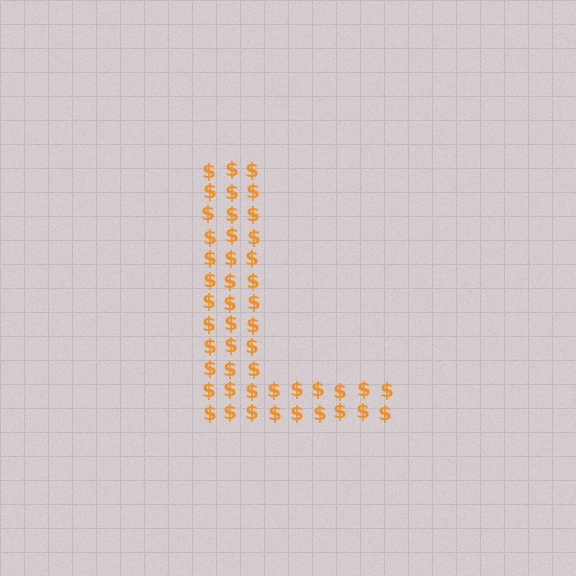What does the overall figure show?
The overall figure shows the letter L.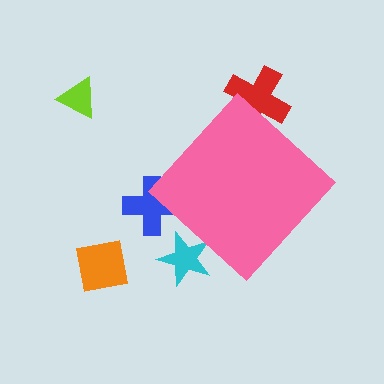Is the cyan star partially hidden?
Yes, the cyan star is partially hidden behind the pink diamond.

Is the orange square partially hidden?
No, the orange square is fully visible.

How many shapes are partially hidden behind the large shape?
3 shapes are partially hidden.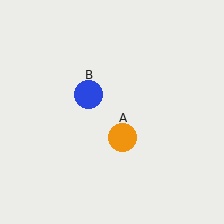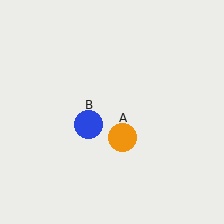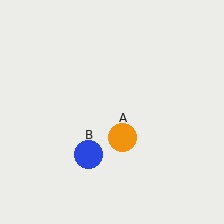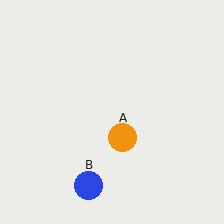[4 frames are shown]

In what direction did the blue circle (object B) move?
The blue circle (object B) moved down.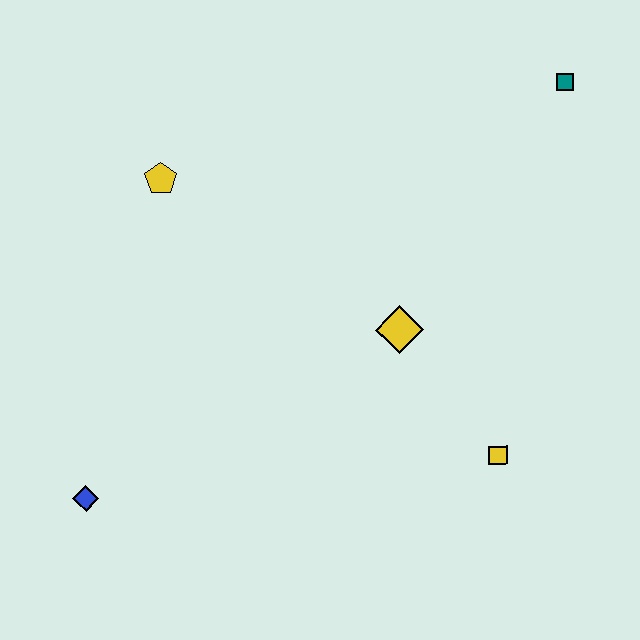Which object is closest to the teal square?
The yellow diamond is closest to the teal square.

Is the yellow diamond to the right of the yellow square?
No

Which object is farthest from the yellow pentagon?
The yellow square is farthest from the yellow pentagon.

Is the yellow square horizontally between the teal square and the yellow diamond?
Yes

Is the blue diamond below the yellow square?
Yes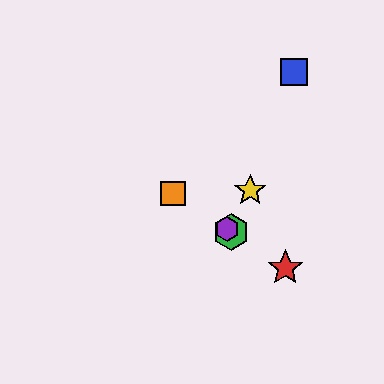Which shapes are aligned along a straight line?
The red star, the green hexagon, the purple hexagon, the orange square are aligned along a straight line.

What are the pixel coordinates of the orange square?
The orange square is at (173, 193).